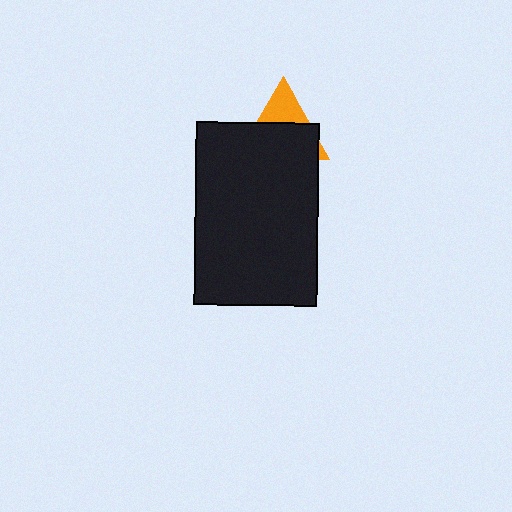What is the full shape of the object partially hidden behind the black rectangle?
The partially hidden object is an orange triangle.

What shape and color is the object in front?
The object in front is a black rectangle.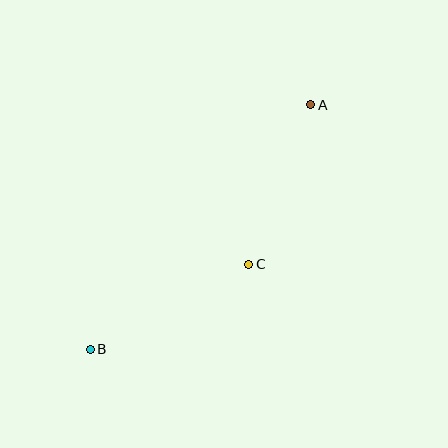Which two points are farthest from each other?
Points A and B are farthest from each other.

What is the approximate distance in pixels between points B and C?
The distance between B and C is approximately 180 pixels.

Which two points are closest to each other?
Points A and C are closest to each other.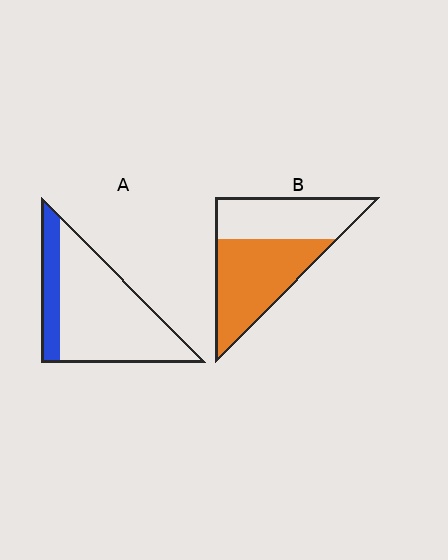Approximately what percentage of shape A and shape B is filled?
A is approximately 20% and B is approximately 55%.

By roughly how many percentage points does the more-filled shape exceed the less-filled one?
By roughly 35 percentage points (B over A).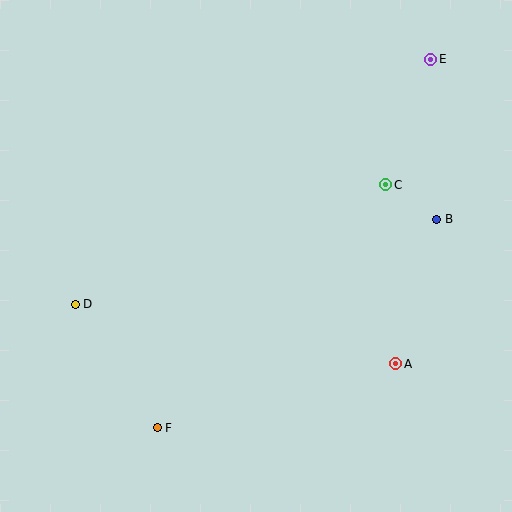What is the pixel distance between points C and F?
The distance between C and F is 334 pixels.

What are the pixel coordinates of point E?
Point E is at (431, 59).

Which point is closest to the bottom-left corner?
Point F is closest to the bottom-left corner.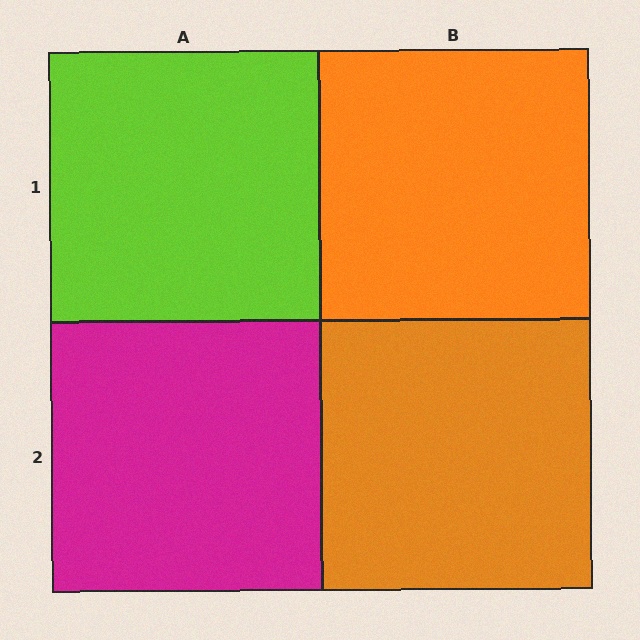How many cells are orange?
2 cells are orange.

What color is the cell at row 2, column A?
Magenta.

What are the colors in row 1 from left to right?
Lime, orange.